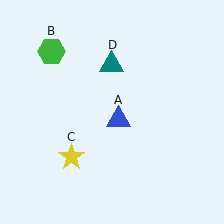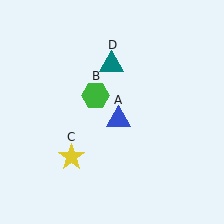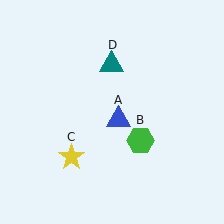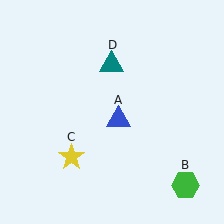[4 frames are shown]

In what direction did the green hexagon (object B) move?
The green hexagon (object B) moved down and to the right.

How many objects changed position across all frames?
1 object changed position: green hexagon (object B).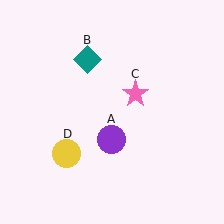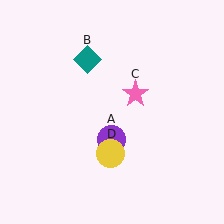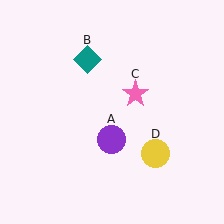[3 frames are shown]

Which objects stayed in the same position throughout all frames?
Purple circle (object A) and teal diamond (object B) and pink star (object C) remained stationary.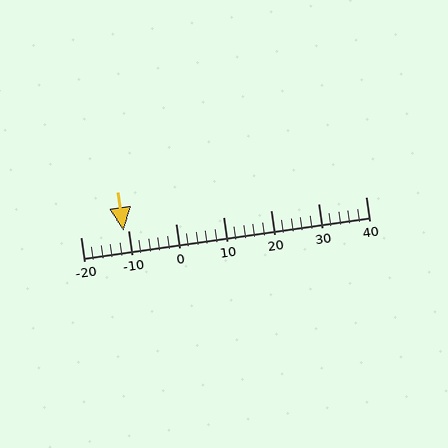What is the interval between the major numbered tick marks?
The major tick marks are spaced 10 units apart.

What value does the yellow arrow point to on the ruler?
The yellow arrow points to approximately -11.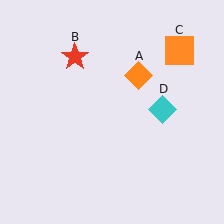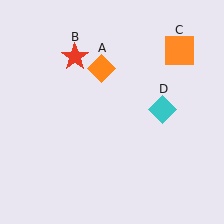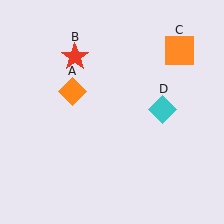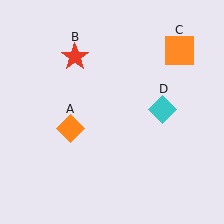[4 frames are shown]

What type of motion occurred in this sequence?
The orange diamond (object A) rotated counterclockwise around the center of the scene.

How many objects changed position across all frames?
1 object changed position: orange diamond (object A).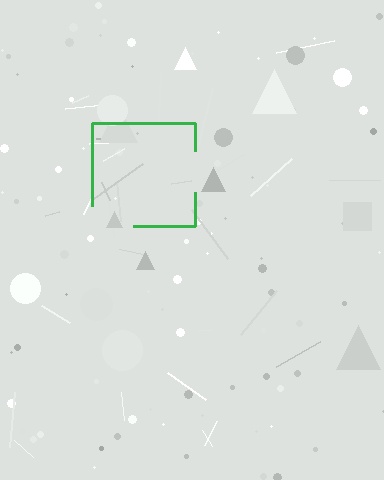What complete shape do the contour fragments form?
The contour fragments form a square.